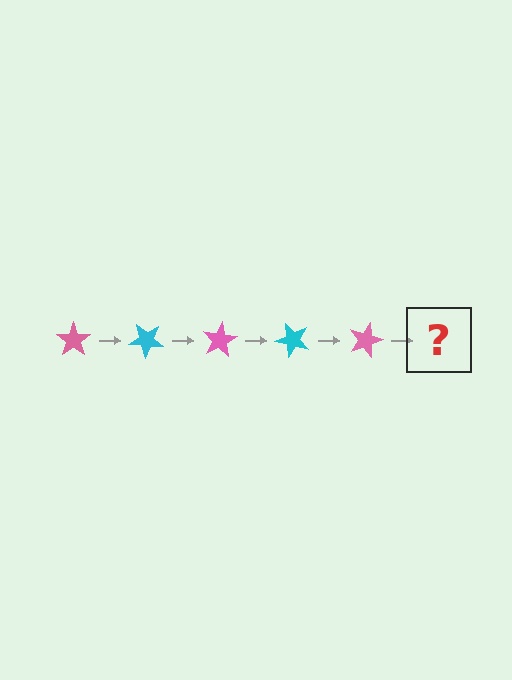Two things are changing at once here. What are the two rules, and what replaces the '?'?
The two rules are that it rotates 40 degrees each step and the color cycles through pink and cyan. The '?' should be a cyan star, rotated 200 degrees from the start.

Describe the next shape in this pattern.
It should be a cyan star, rotated 200 degrees from the start.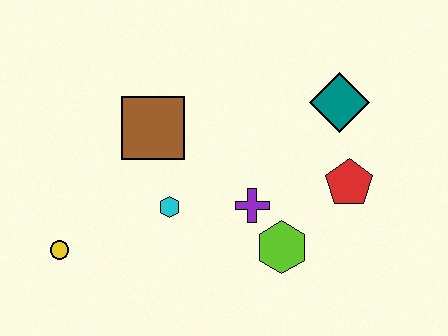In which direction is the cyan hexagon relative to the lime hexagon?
The cyan hexagon is to the left of the lime hexagon.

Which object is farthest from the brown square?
The red pentagon is farthest from the brown square.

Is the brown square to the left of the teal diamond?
Yes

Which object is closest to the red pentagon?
The teal diamond is closest to the red pentagon.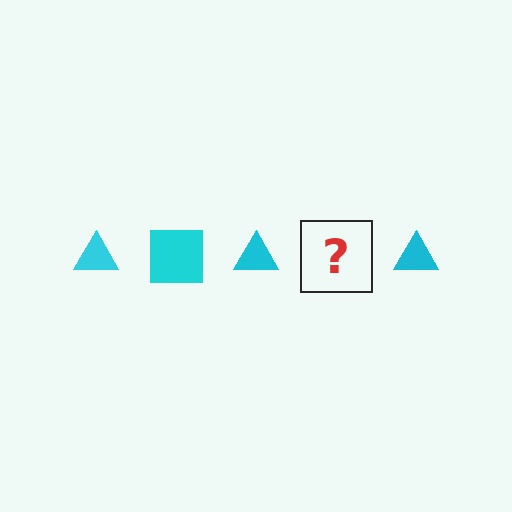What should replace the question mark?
The question mark should be replaced with a cyan square.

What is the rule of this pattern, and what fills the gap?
The rule is that the pattern cycles through triangle, square shapes in cyan. The gap should be filled with a cyan square.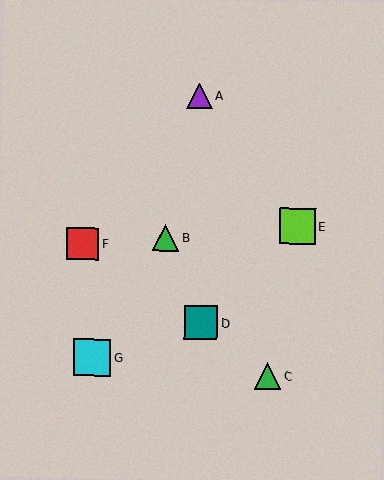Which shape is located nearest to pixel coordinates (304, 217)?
The lime square (labeled E) at (297, 226) is nearest to that location.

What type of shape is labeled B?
Shape B is a green triangle.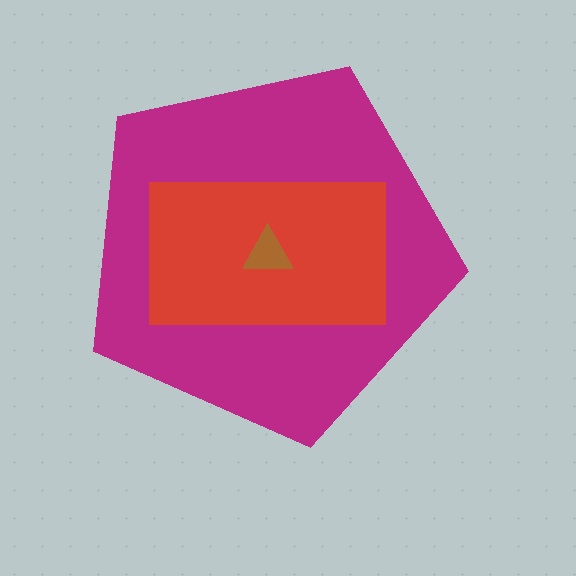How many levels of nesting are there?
3.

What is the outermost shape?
The magenta pentagon.